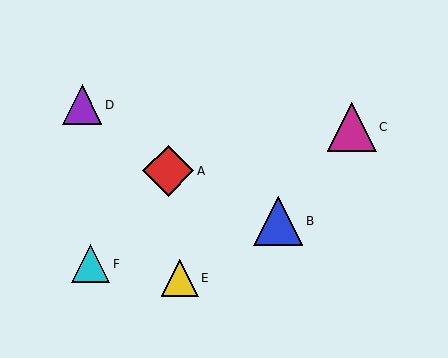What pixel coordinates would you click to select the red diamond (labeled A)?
Click at (168, 171) to select the red diamond A.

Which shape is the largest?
The red diamond (labeled A) is the largest.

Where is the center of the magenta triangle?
The center of the magenta triangle is at (352, 127).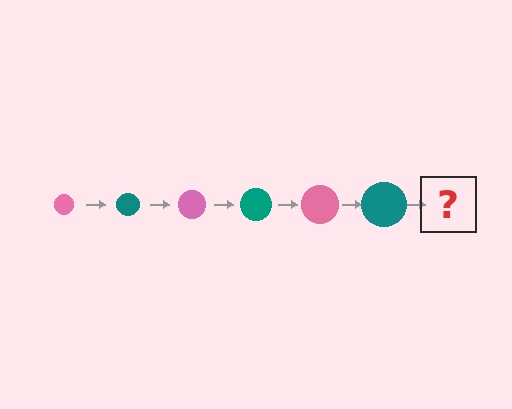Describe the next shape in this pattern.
It should be a pink circle, larger than the previous one.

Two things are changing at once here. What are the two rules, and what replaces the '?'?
The two rules are that the circle grows larger each step and the color cycles through pink and teal. The '?' should be a pink circle, larger than the previous one.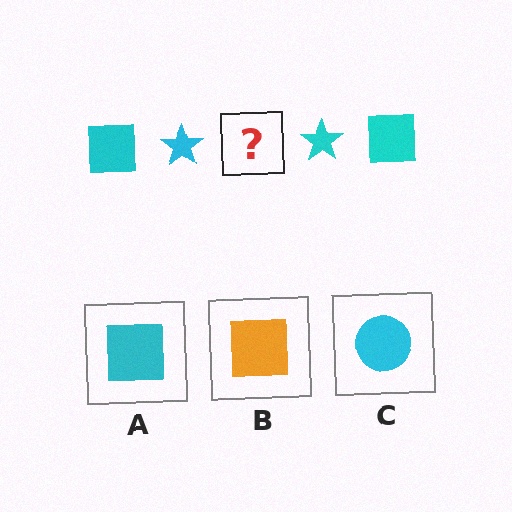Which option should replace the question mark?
Option A.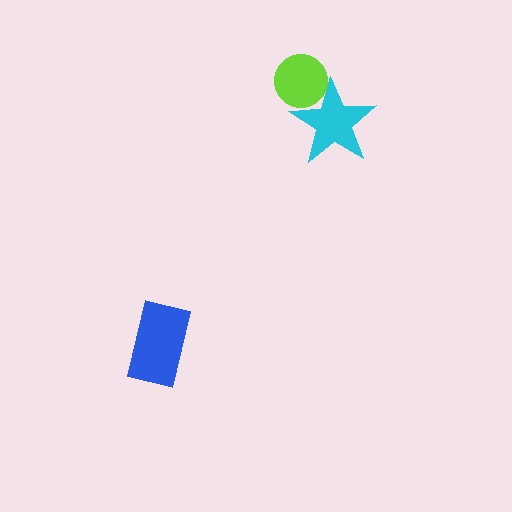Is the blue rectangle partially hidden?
No, no other shape covers it.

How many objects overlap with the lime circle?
1 object overlaps with the lime circle.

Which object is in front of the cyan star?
The lime circle is in front of the cyan star.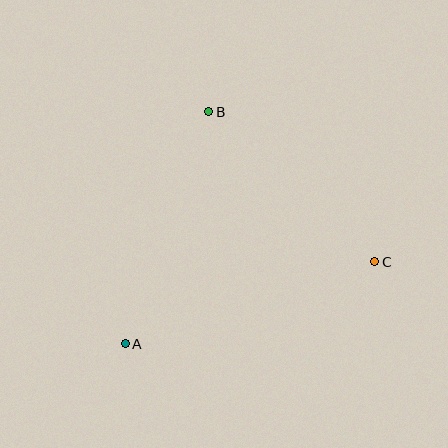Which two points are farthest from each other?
Points A and C are farthest from each other.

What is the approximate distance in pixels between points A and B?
The distance between A and B is approximately 247 pixels.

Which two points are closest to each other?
Points B and C are closest to each other.